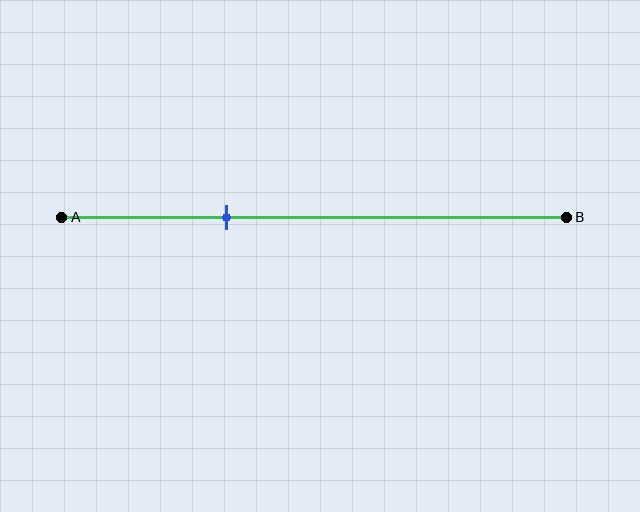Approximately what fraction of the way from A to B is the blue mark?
The blue mark is approximately 35% of the way from A to B.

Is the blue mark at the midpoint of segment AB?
No, the mark is at about 35% from A, not at the 50% midpoint.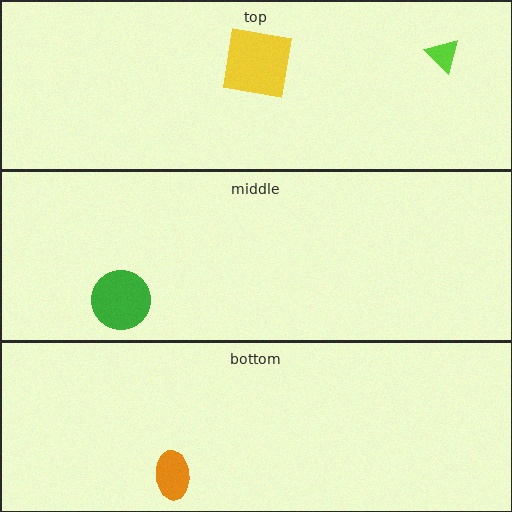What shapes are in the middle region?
The green circle.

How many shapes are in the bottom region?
1.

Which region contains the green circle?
The middle region.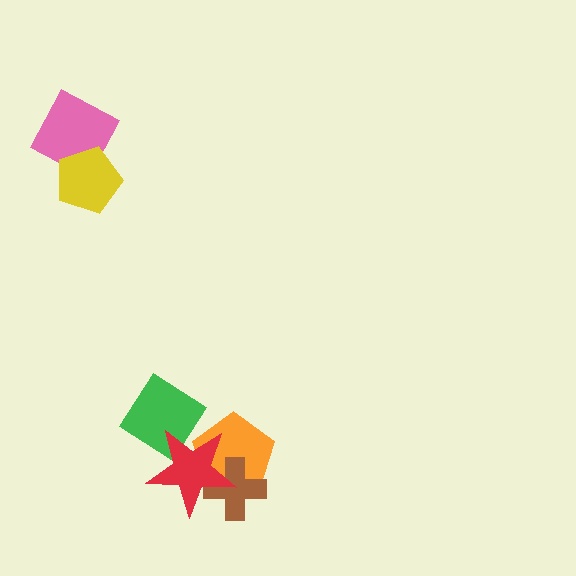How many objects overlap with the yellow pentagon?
1 object overlaps with the yellow pentagon.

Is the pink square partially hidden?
Yes, it is partially covered by another shape.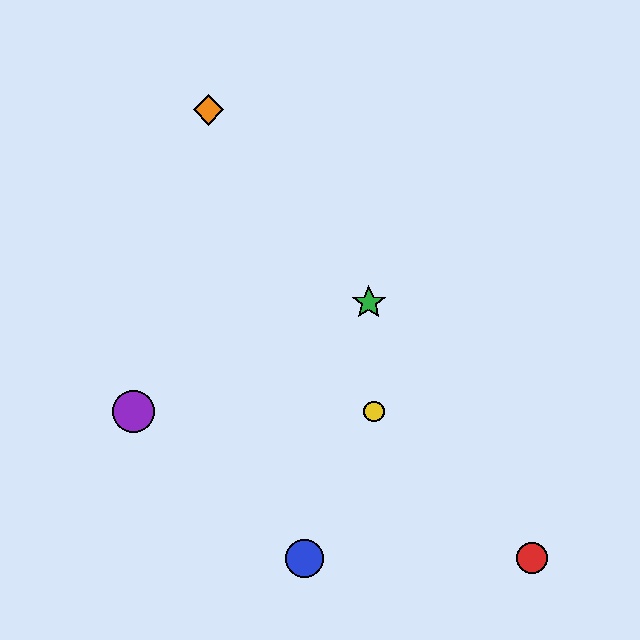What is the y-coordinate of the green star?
The green star is at y≈302.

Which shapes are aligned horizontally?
The yellow circle, the purple circle are aligned horizontally.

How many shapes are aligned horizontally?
2 shapes (the yellow circle, the purple circle) are aligned horizontally.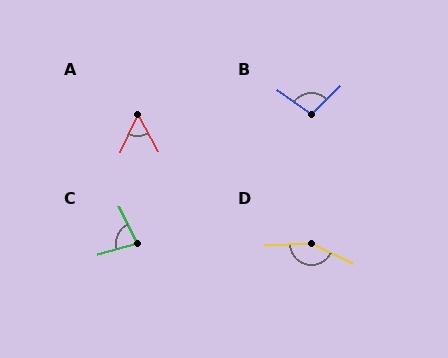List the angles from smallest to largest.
A (54°), C (79°), B (99°), D (151°).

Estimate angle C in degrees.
Approximately 79 degrees.